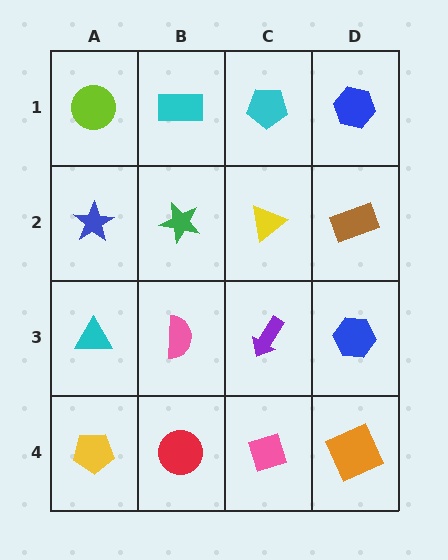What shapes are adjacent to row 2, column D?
A blue hexagon (row 1, column D), a blue hexagon (row 3, column D), a yellow triangle (row 2, column C).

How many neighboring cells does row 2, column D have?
3.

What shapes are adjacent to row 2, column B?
A cyan rectangle (row 1, column B), a pink semicircle (row 3, column B), a blue star (row 2, column A), a yellow triangle (row 2, column C).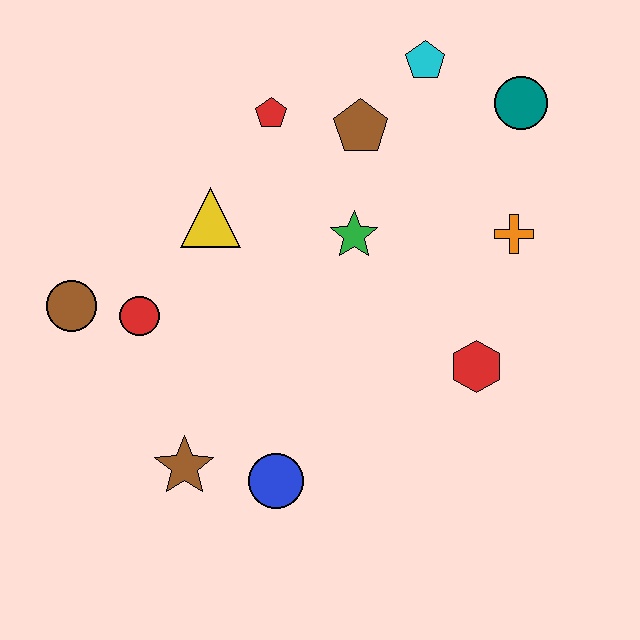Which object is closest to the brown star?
The blue circle is closest to the brown star.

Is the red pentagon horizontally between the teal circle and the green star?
No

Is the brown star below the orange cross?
Yes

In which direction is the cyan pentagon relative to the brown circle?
The cyan pentagon is to the right of the brown circle.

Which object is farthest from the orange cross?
The brown circle is farthest from the orange cross.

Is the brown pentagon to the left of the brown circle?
No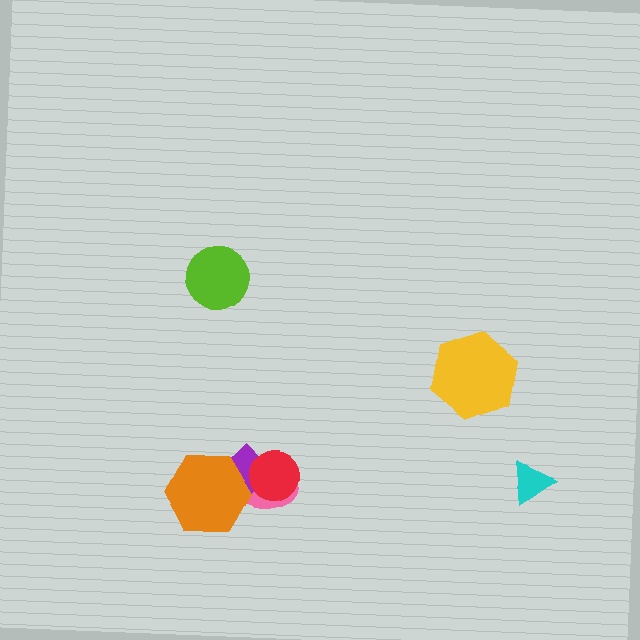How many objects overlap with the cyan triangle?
0 objects overlap with the cyan triangle.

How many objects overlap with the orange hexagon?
2 objects overlap with the orange hexagon.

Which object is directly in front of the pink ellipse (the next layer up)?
The purple diamond is directly in front of the pink ellipse.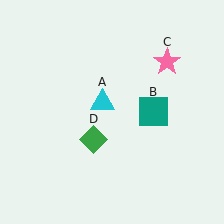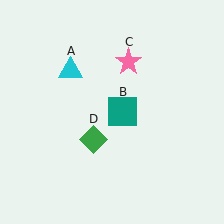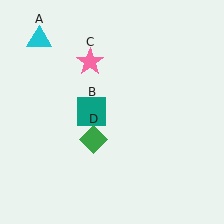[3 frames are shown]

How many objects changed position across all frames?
3 objects changed position: cyan triangle (object A), teal square (object B), pink star (object C).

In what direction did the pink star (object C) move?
The pink star (object C) moved left.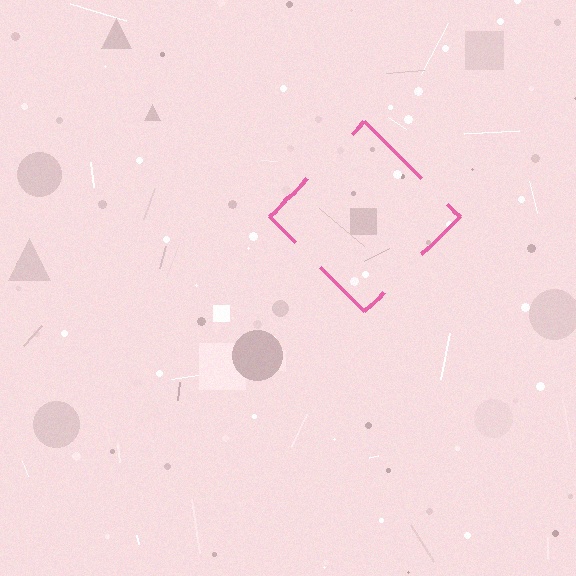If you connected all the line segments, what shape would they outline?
They would outline a diamond.